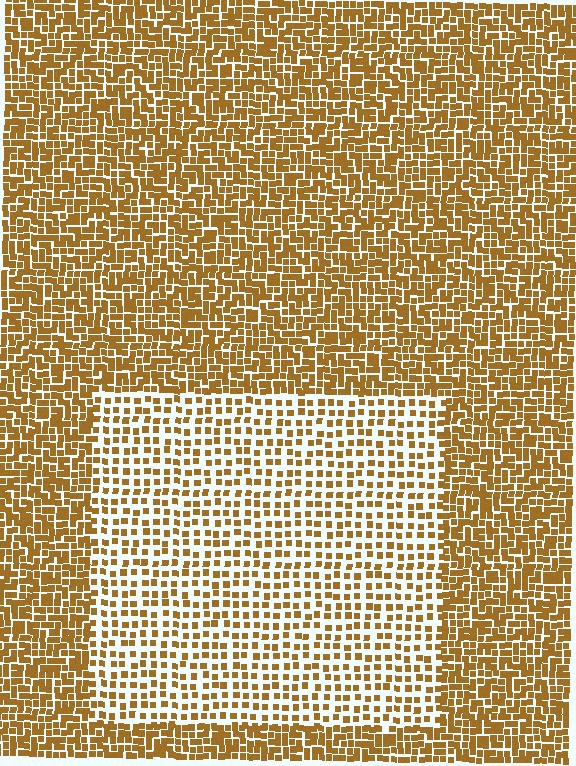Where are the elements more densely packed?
The elements are more densely packed outside the rectangle boundary.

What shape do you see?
I see a rectangle.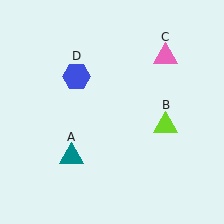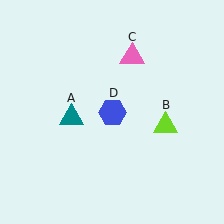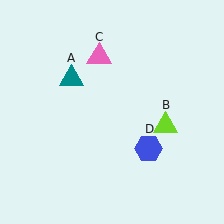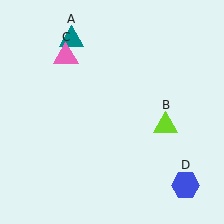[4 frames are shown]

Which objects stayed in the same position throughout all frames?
Lime triangle (object B) remained stationary.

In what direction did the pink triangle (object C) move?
The pink triangle (object C) moved left.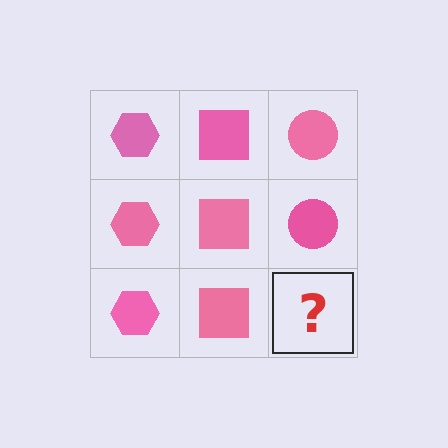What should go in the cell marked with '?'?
The missing cell should contain a pink circle.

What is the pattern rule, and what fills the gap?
The rule is that each column has a consistent shape. The gap should be filled with a pink circle.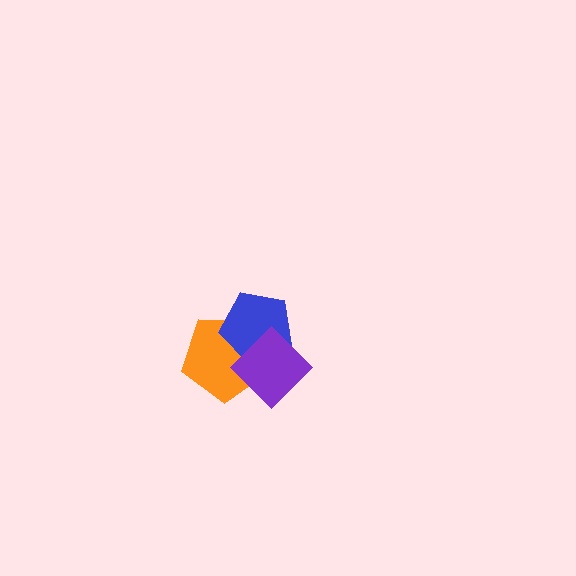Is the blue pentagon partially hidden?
Yes, it is partially covered by another shape.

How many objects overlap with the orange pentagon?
2 objects overlap with the orange pentagon.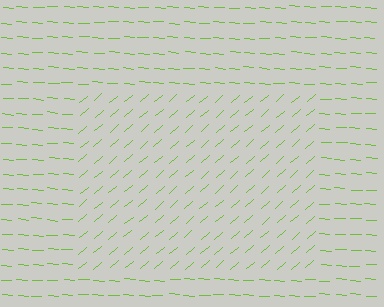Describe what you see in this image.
The image is filled with small lime line segments. A rectangle region in the image has lines oriented differently from the surrounding lines, creating a visible texture boundary.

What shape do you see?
I see a rectangle.